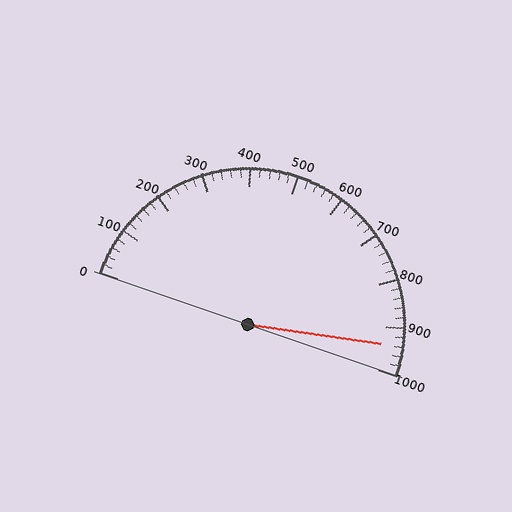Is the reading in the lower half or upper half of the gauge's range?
The reading is in the upper half of the range (0 to 1000).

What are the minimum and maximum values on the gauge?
The gauge ranges from 0 to 1000.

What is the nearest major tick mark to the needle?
The nearest major tick mark is 900.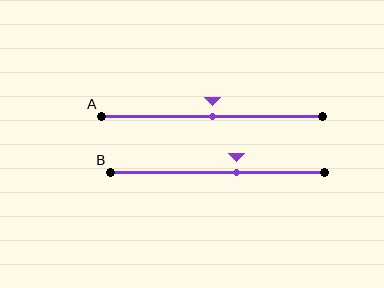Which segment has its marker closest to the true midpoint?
Segment A has its marker closest to the true midpoint.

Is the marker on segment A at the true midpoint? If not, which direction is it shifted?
Yes, the marker on segment A is at the true midpoint.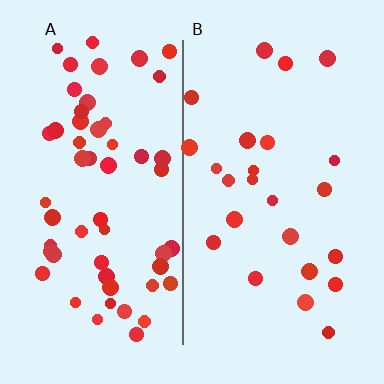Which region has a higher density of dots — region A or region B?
A (the left).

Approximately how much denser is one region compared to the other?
Approximately 2.3× — region A over region B.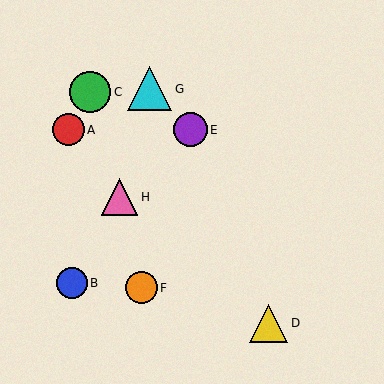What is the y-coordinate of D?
Object D is at y≈323.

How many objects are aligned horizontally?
2 objects (A, E) are aligned horizontally.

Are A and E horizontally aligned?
Yes, both are at y≈130.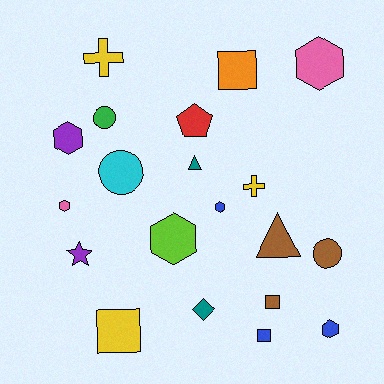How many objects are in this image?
There are 20 objects.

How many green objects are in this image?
There is 1 green object.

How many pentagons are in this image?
There is 1 pentagon.